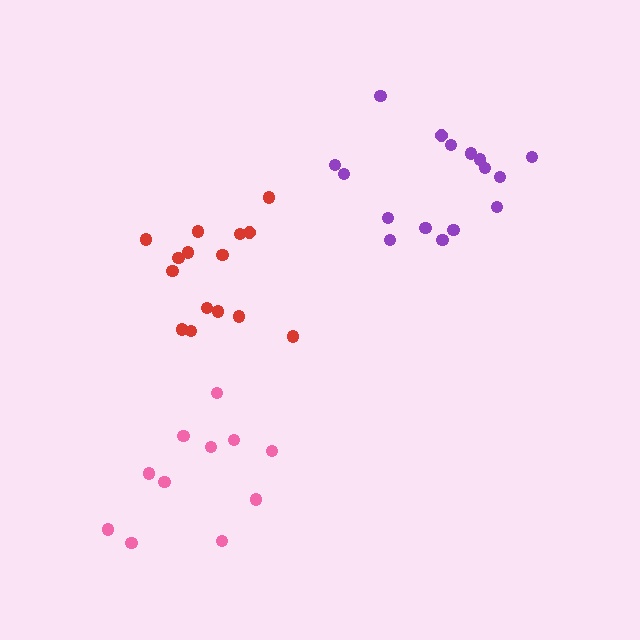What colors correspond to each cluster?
The clusters are colored: pink, purple, red.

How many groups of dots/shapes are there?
There are 3 groups.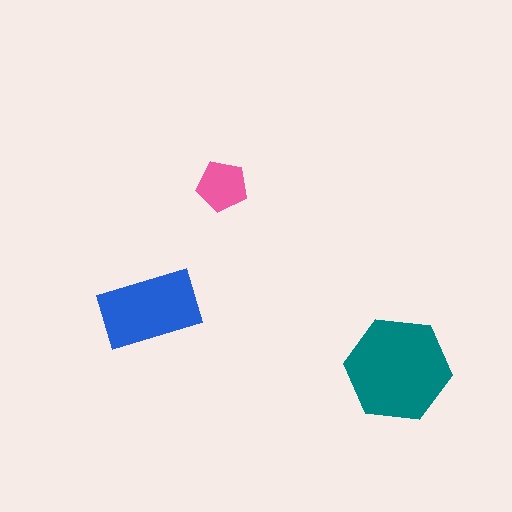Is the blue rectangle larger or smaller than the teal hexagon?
Smaller.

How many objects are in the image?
There are 3 objects in the image.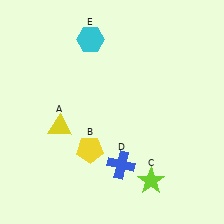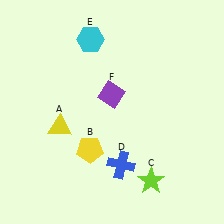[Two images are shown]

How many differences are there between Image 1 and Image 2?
There is 1 difference between the two images.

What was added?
A purple diamond (F) was added in Image 2.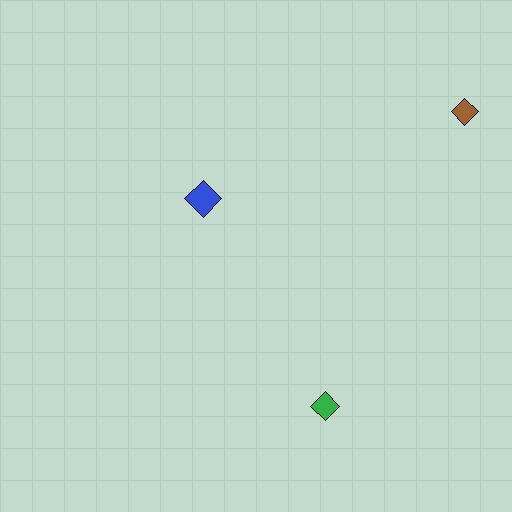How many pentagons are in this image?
There are no pentagons.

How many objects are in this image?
There are 3 objects.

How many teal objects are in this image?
There are no teal objects.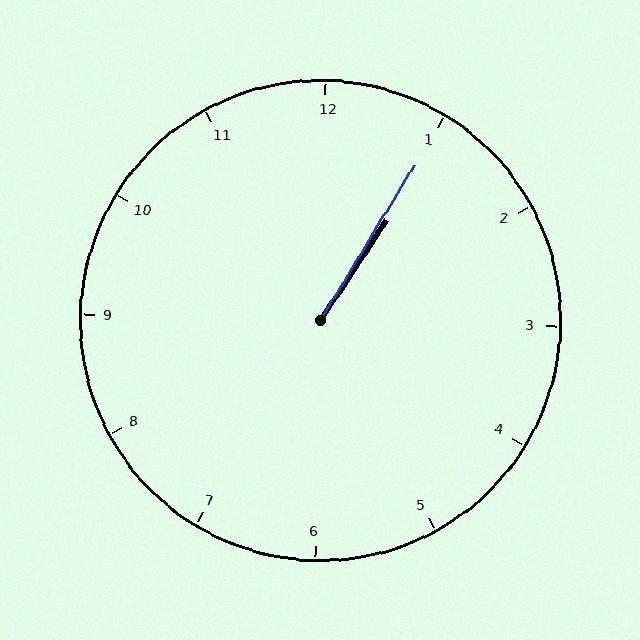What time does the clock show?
1:05.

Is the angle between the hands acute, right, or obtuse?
It is acute.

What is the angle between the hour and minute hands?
Approximately 2 degrees.